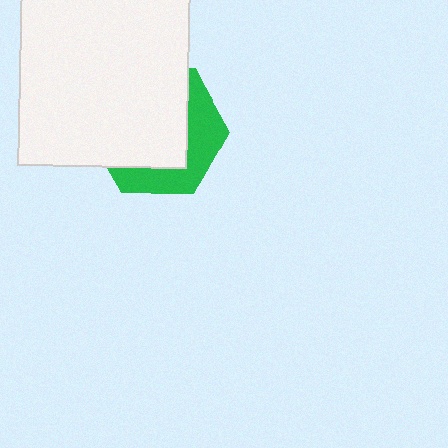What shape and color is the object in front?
The object in front is a white rectangle.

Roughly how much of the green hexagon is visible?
A small part of it is visible (roughly 37%).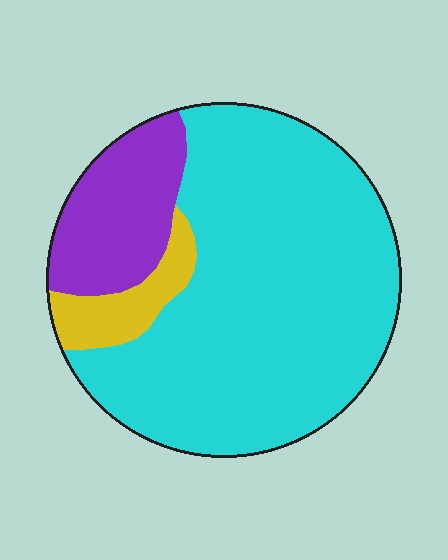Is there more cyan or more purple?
Cyan.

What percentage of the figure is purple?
Purple covers roughly 20% of the figure.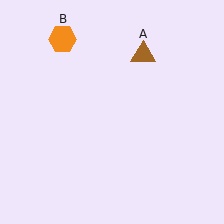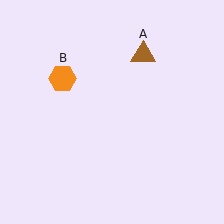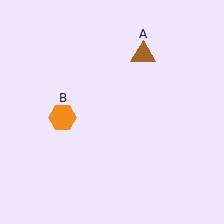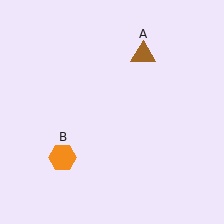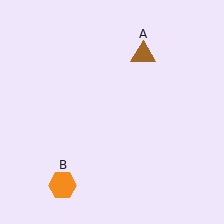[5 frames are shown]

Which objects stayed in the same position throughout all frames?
Brown triangle (object A) remained stationary.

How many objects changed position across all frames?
1 object changed position: orange hexagon (object B).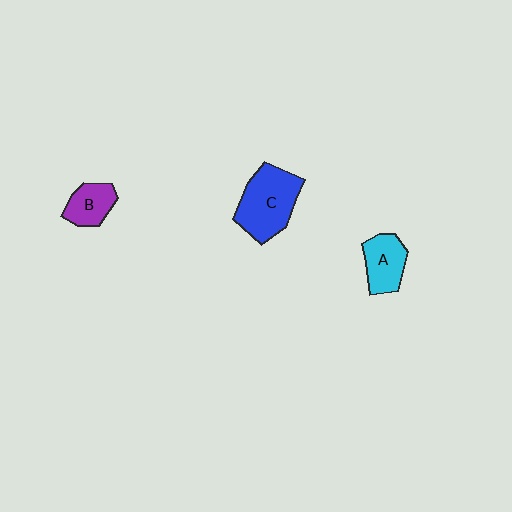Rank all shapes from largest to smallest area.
From largest to smallest: C (blue), A (cyan), B (purple).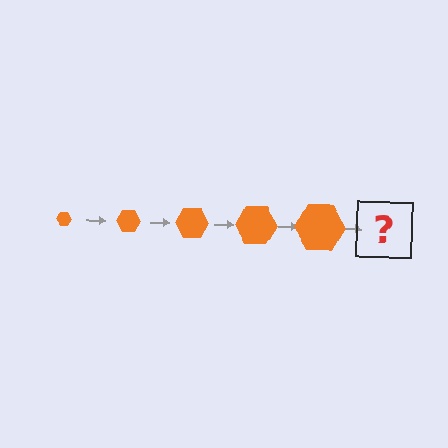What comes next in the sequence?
The next element should be an orange hexagon, larger than the previous one.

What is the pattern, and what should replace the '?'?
The pattern is that the hexagon gets progressively larger each step. The '?' should be an orange hexagon, larger than the previous one.